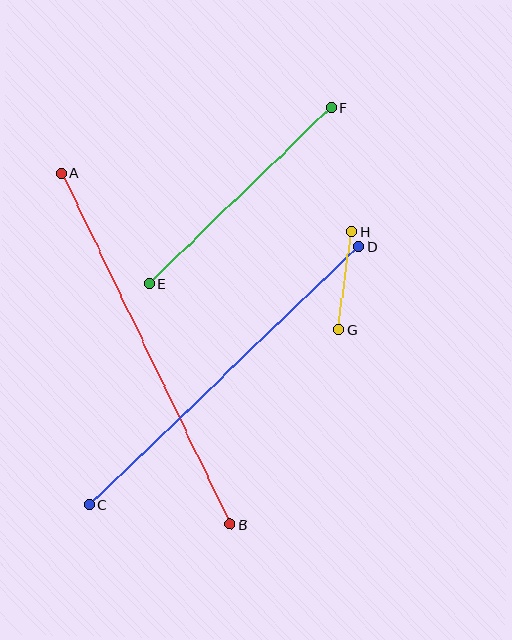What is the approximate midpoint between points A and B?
The midpoint is at approximately (146, 349) pixels.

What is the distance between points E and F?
The distance is approximately 253 pixels.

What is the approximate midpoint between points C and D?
The midpoint is at approximately (224, 376) pixels.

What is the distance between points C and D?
The distance is approximately 373 pixels.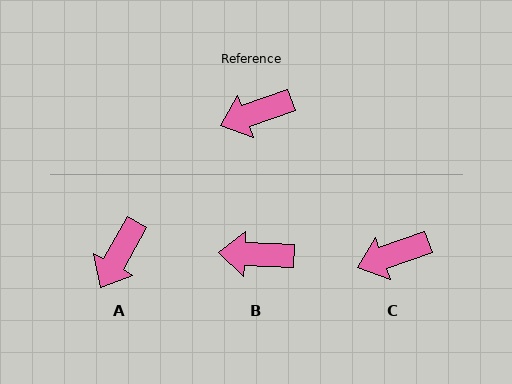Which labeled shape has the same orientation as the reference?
C.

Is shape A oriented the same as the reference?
No, it is off by about 41 degrees.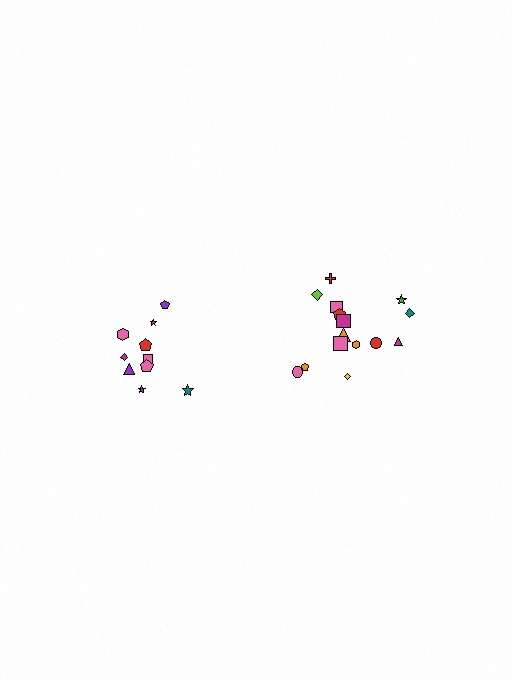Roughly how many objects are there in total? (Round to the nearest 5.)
Roughly 25 objects in total.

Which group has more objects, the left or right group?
The right group.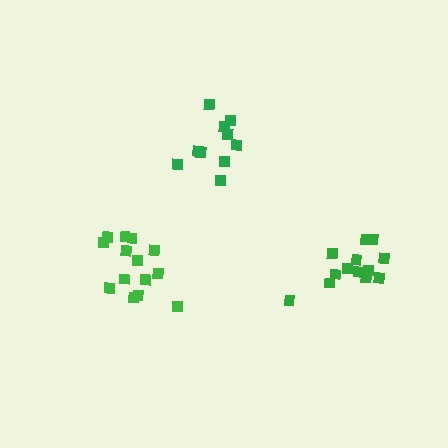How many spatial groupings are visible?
There are 3 spatial groupings.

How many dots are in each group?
Group 1: 13 dots, Group 2: 10 dots, Group 3: 14 dots (37 total).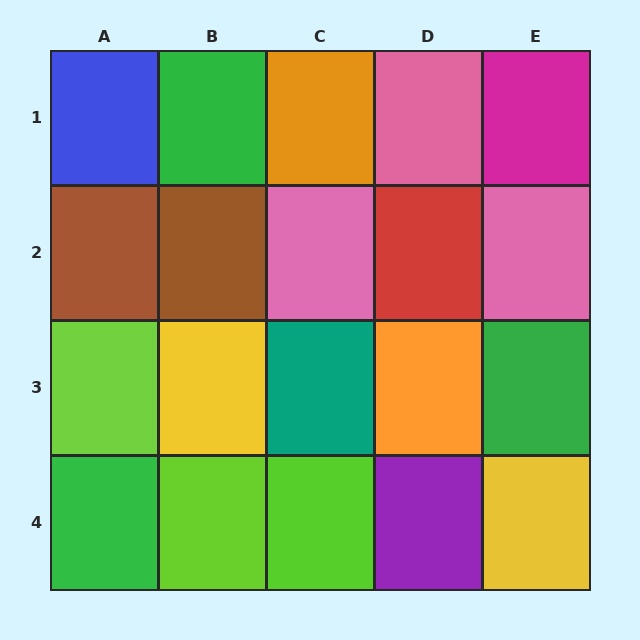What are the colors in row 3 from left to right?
Lime, yellow, teal, orange, green.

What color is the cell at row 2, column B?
Brown.